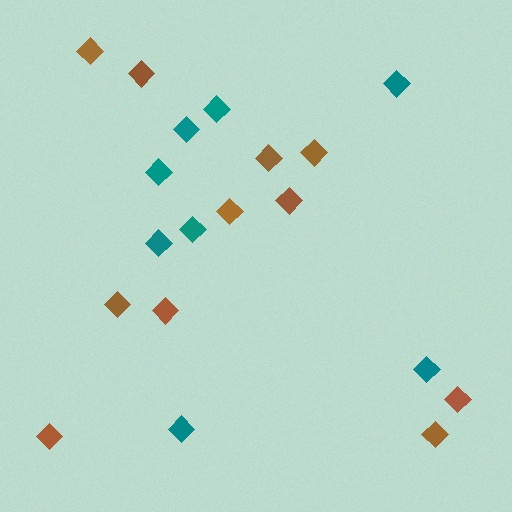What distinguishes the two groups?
There are 2 groups: one group of brown diamonds (11) and one group of teal diamonds (8).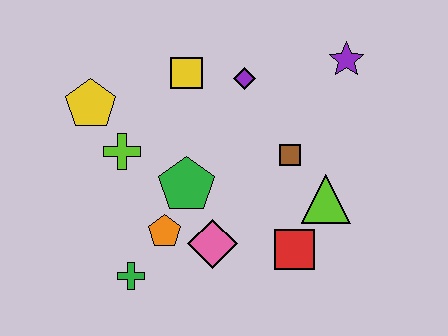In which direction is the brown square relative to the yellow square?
The brown square is to the right of the yellow square.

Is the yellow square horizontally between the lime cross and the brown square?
Yes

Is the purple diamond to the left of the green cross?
No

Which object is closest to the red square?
The lime triangle is closest to the red square.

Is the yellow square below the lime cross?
No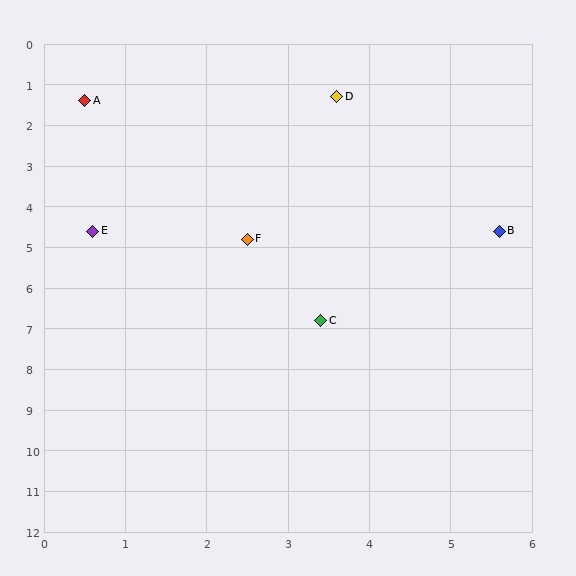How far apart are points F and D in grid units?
Points F and D are about 3.7 grid units apart.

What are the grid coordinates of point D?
Point D is at approximately (3.6, 1.3).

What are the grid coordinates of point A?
Point A is at approximately (0.5, 1.4).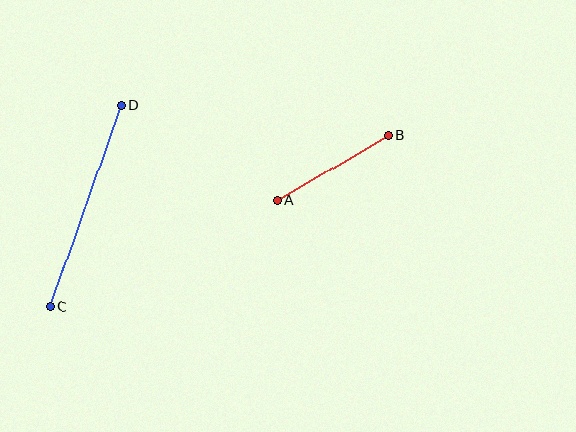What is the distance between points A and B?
The distance is approximately 128 pixels.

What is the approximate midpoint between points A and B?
The midpoint is at approximately (333, 168) pixels.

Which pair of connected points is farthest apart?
Points C and D are farthest apart.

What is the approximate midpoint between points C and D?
The midpoint is at approximately (86, 206) pixels.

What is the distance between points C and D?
The distance is approximately 213 pixels.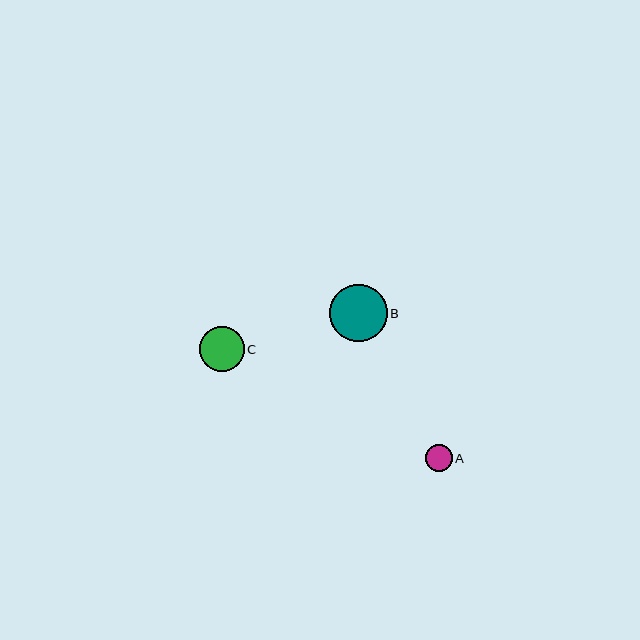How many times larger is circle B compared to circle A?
Circle B is approximately 2.1 times the size of circle A.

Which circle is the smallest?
Circle A is the smallest with a size of approximately 27 pixels.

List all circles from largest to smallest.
From largest to smallest: B, C, A.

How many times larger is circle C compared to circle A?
Circle C is approximately 1.7 times the size of circle A.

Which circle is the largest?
Circle B is the largest with a size of approximately 57 pixels.